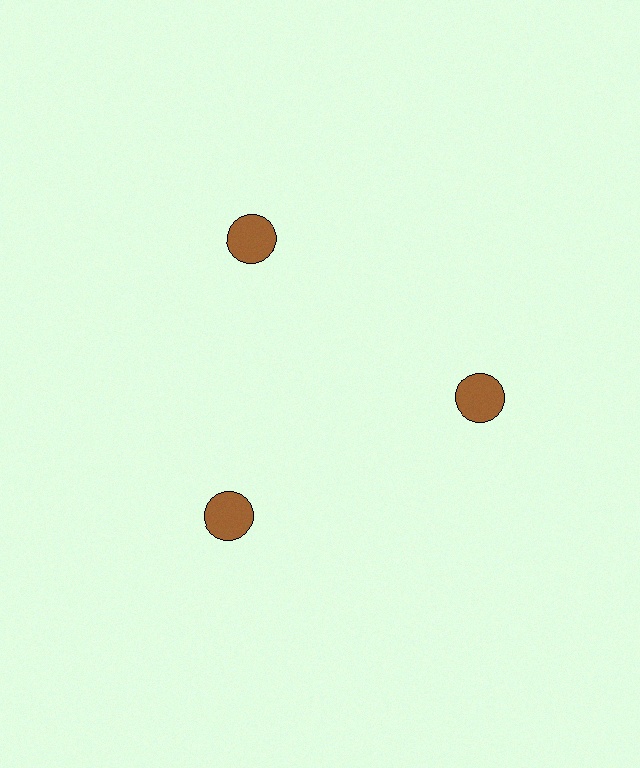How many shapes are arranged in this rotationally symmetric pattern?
There are 3 shapes, arranged in 3 groups of 1.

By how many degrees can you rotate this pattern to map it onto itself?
The pattern maps onto itself every 120 degrees of rotation.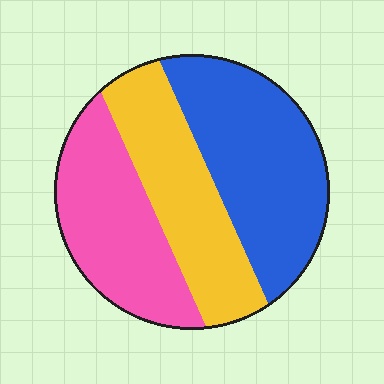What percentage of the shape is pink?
Pink covers 31% of the shape.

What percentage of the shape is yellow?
Yellow takes up about one third (1/3) of the shape.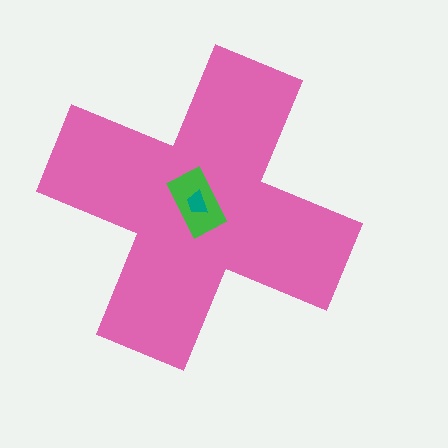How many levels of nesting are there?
3.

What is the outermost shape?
The pink cross.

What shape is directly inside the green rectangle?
The teal trapezoid.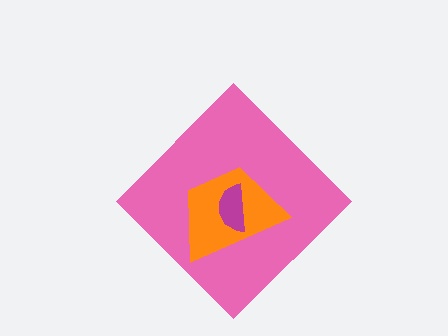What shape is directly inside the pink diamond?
The orange trapezoid.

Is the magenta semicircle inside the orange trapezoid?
Yes.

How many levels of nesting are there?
3.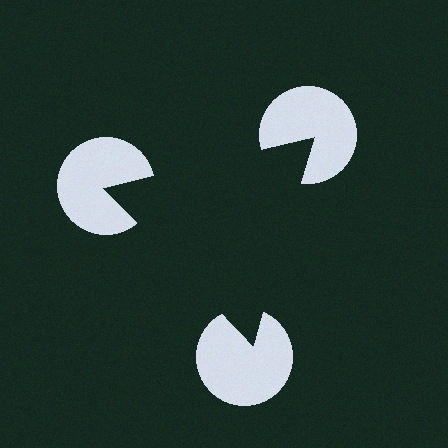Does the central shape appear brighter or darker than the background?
It typically appears slightly darker than the background, even though no actual brightness change is drawn.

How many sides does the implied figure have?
3 sides.